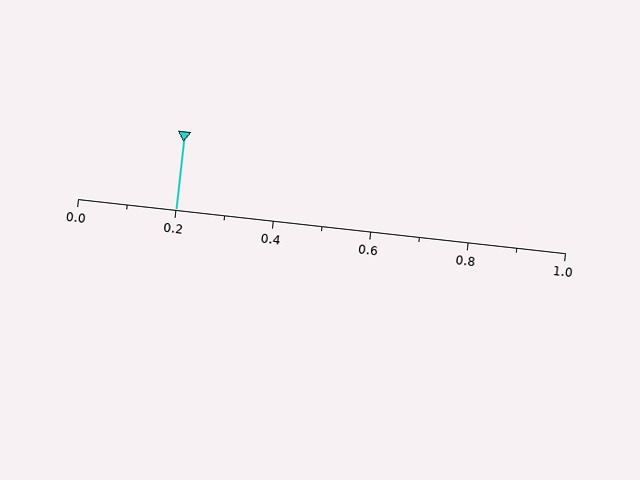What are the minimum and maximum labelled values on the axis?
The axis runs from 0.0 to 1.0.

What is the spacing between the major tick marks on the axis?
The major ticks are spaced 0.2 apart.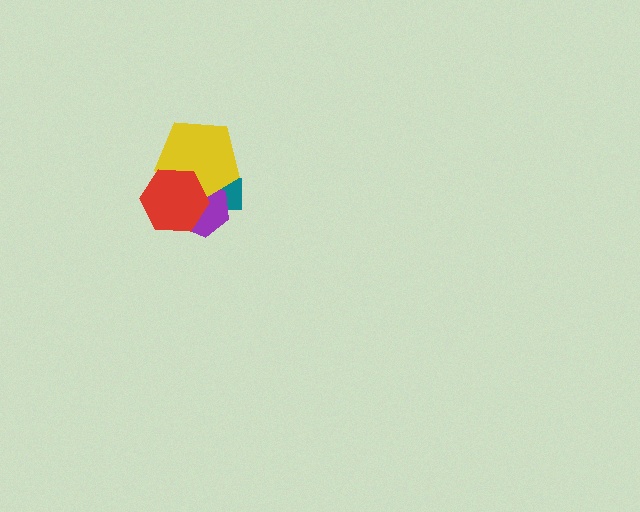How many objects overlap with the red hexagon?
3 objects overlap with the red hexagon.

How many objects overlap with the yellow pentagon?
3 objects overlap with the yellow pentagon.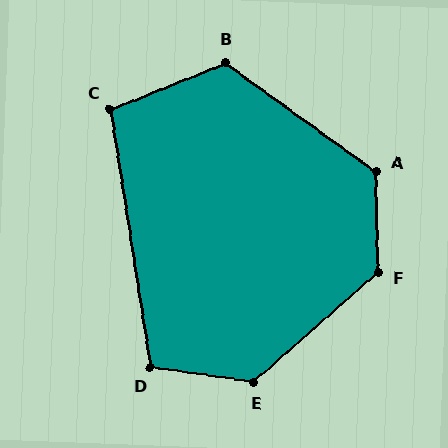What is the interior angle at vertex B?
Approximately 122 degrees (obtuse).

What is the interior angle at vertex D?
Approximately 107 degrees (obtuse).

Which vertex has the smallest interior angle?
C, at approximately 103 degrees.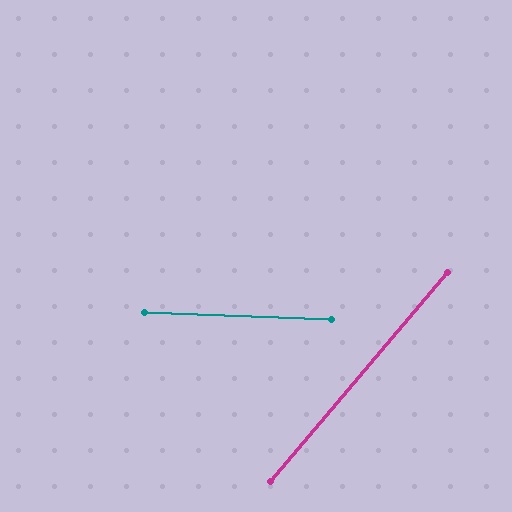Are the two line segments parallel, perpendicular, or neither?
Neither parallel nor perpendicular — they differ by about 52°.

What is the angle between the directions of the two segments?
Approximately 52 degrees.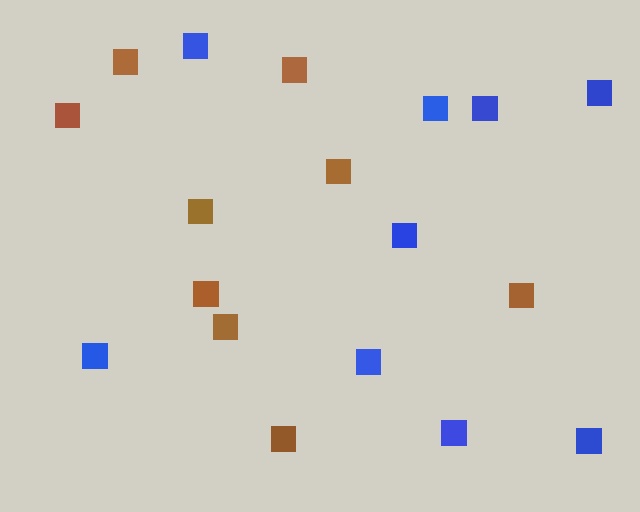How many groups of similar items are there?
There are 2 groups: one group of brown squares (9) and one group of blue squares (9).